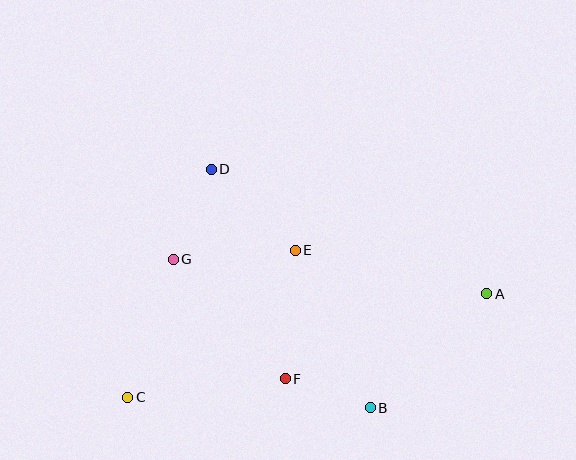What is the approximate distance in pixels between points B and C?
The distance between B and C is approximately 242 pixels.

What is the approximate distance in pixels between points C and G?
The distance between C and G is approximately 145 pixels.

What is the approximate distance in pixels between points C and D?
The distance between C and D is approximately 243 pixels.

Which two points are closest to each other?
Points B and F are closest to each other.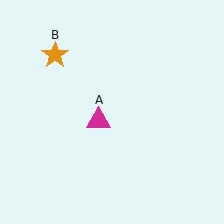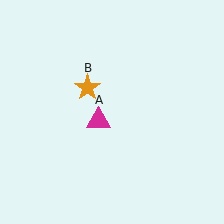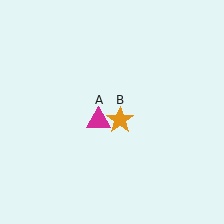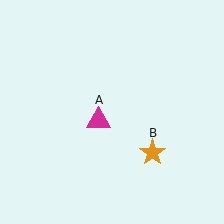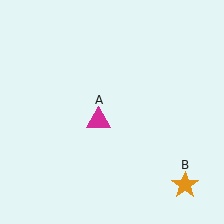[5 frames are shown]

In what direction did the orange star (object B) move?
The orange star (object B) moved down and to the right.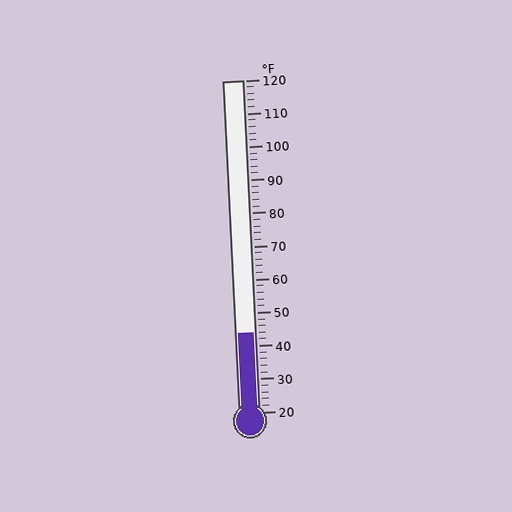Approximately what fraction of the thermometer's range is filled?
The thermometer is filled to approximately 25% of its range.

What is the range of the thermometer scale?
The thermometer scale ranges from 20°F to 120°F.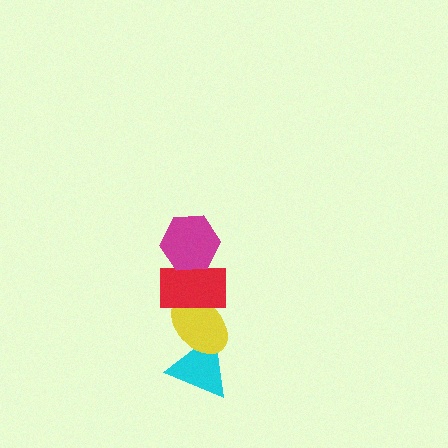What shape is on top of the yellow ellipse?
The red rectangle is on top of the yellow ellipse.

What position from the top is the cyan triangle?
The cyan triangle is 4th from the top.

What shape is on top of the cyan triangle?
The yellow ellipse is on top of the cyan triangle.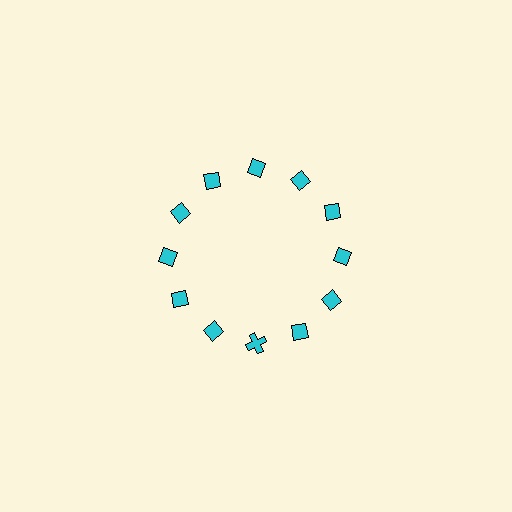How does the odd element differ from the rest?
It has a different shape: cross instead of diamond.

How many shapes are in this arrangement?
There are 12 shapes arranged in a ring pattern.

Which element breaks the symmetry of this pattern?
The cyan cross at roughly the 6 o'clock position breaks the symmetry. All other shapes are cyan diamonds.